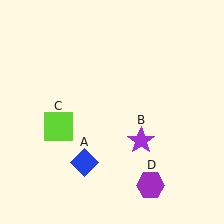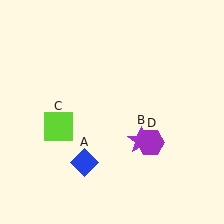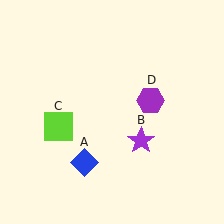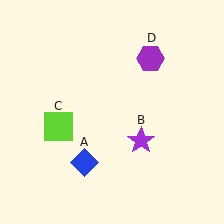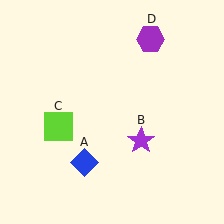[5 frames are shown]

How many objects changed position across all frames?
1 object changed position: purple hexagon (object D).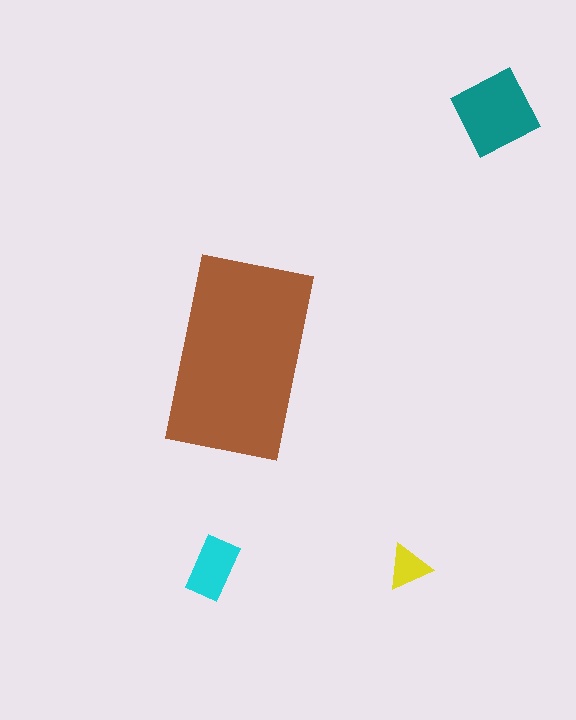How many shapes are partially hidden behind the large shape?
0 shapes are partially hidden.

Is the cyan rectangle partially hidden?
No, the cyan rectangle is fully visible.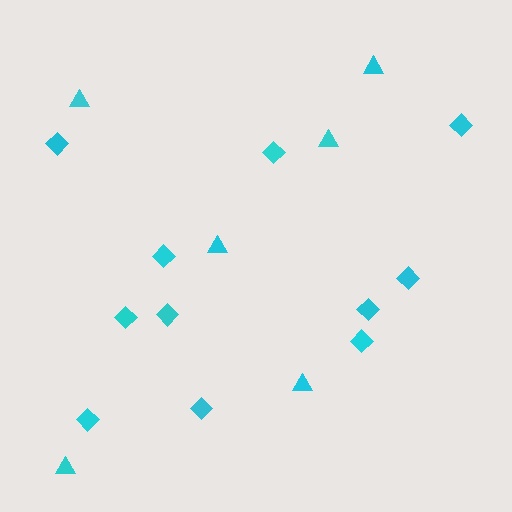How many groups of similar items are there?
There are 2 groups: one group of diamonds (11) and one group of triangles (6).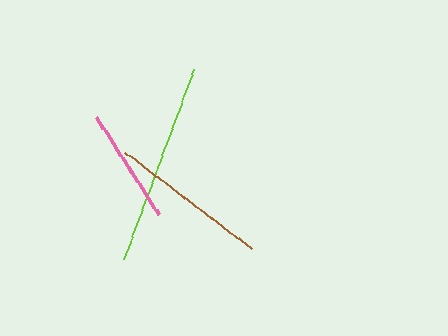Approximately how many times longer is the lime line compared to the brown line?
The lime line is approximately 1.3 times the length of the brown line.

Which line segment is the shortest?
The pink line is the shortest at approximately 116 pixels.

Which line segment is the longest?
The lime line is the longest at approximately 202 pixels.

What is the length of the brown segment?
The brown segment is approximately 159 pixels long.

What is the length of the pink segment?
The pink segment is approximately 116 pixels long.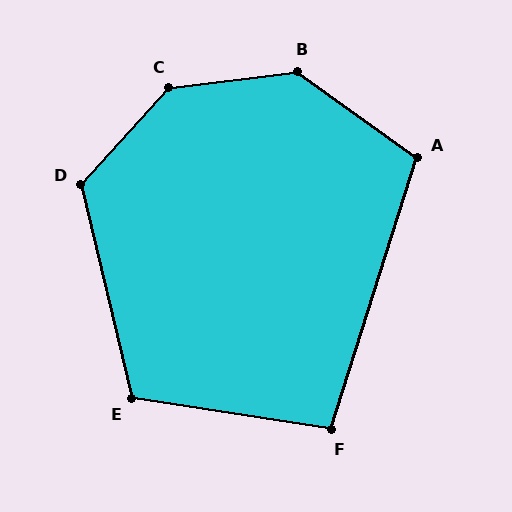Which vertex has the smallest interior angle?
F, at approximately 99 degrees.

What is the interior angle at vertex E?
Approximately 112 degrees (obtuse).